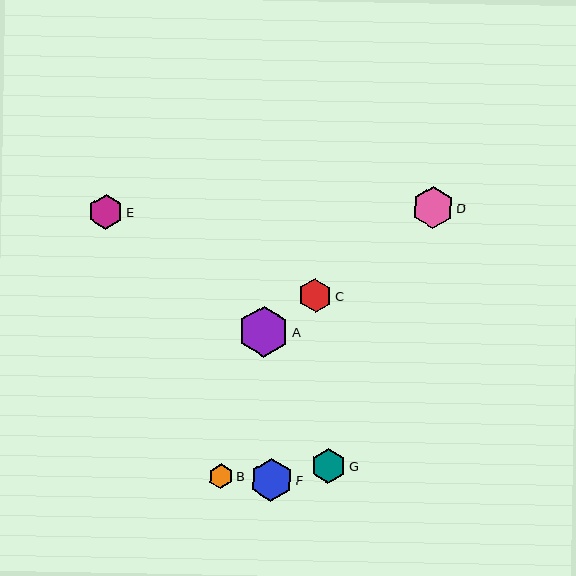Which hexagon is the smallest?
Hexagon B is the smallest with a size of approximately 25 pixels.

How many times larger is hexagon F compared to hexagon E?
Hexagon F is approximately 1.2 times the size of hexagon E.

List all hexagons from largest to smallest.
From largest to smallest: A, F, D, E, G, C, B.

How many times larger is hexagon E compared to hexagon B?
Hexagon E is approximately 1.4 times the size of hexagon B.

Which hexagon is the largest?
Hexagon A is the largest with a size of approximately 51 pixels.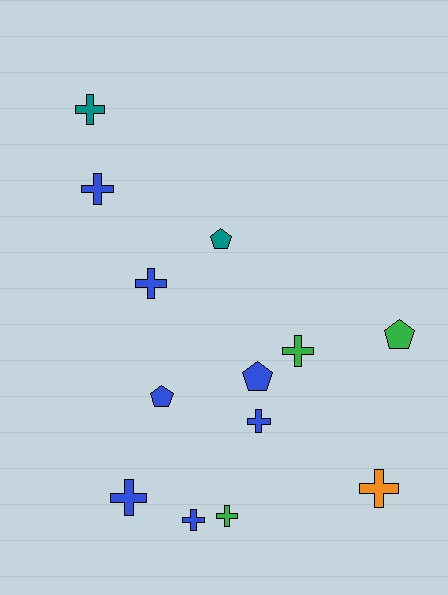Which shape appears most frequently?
Cross, with 9 objects.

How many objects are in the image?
There are 13 objects.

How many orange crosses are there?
There is 1 orange cross.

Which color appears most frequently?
Blue, with 7 objects.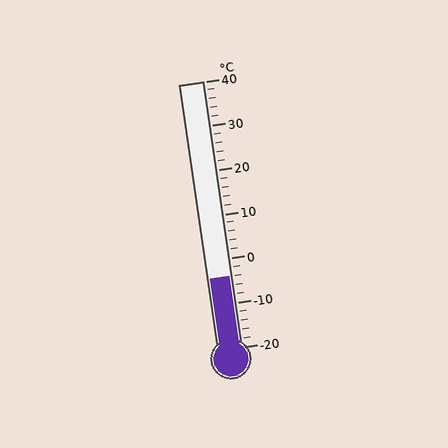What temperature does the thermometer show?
The thermometer shows approximately -4°C.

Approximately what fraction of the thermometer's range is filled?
The thermometer is filled to approximately 25% of its range.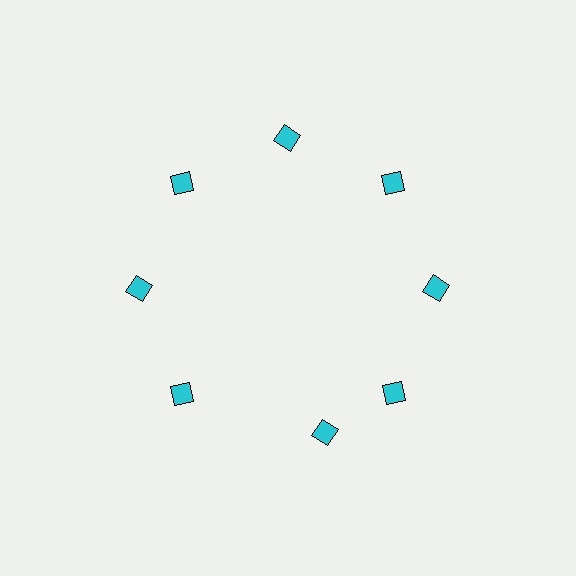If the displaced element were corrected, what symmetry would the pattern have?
It would have 8-fold rotational symmetry — the pattern would map onto itself every 45 degrees.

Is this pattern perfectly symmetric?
No. The 8 cyan diamonds are arranged in a ring, but one element near the 6 o'clock position is rotated out of alignment along the ring, breaking the 8-fold rotational symmetry.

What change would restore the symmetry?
The symmetry would be restored by rotating it back into even spacing with its neighbors so that all 8 diamonds sit at equal angles and equal distance from the center.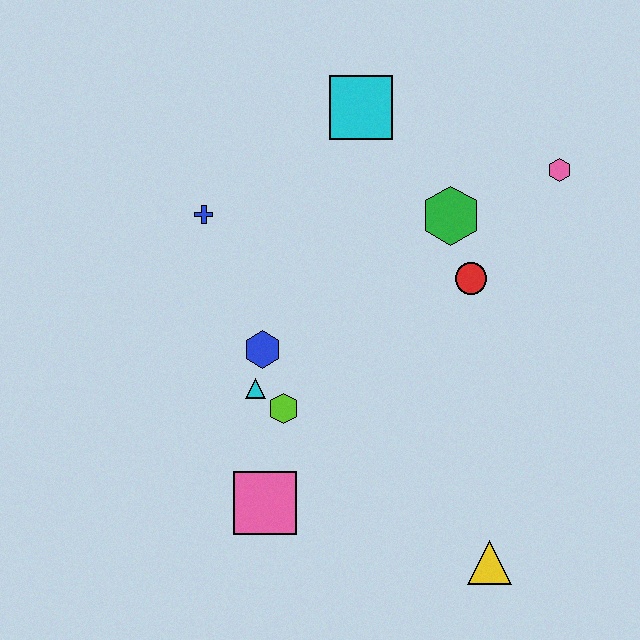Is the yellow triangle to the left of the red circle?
No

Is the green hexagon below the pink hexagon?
Yes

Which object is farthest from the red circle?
The pink square is farthest from the red circle.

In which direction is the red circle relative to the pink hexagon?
The red circle is below the pink hexagon.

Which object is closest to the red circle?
The green hexagon is closest to the red circle.